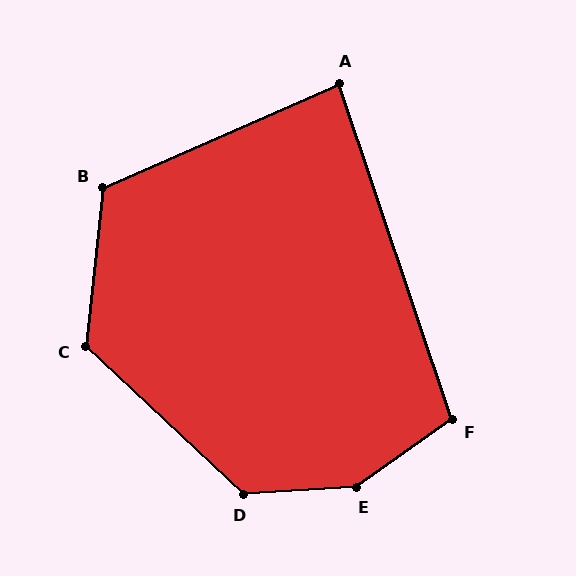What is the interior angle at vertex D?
Approximately 134 degrees (obtuse).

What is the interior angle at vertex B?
Approximately 120 degrees (obtuse).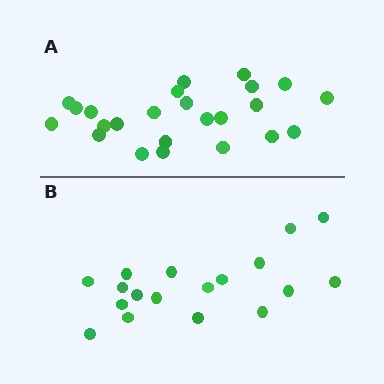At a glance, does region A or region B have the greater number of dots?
Region A (the top region) has more dots.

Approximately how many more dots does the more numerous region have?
Region A has about 6 more dots than region B.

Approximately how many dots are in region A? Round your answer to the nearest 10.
About 20 dots. (The exact count is 24, which rounds to 20.)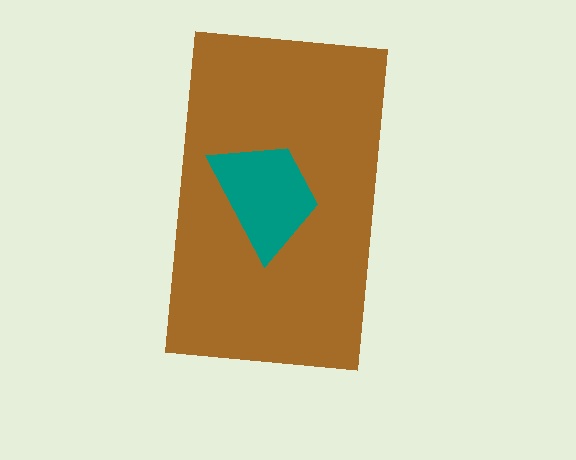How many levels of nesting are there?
2.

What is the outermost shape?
The brown rectangle.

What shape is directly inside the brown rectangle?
The teal trapezoid.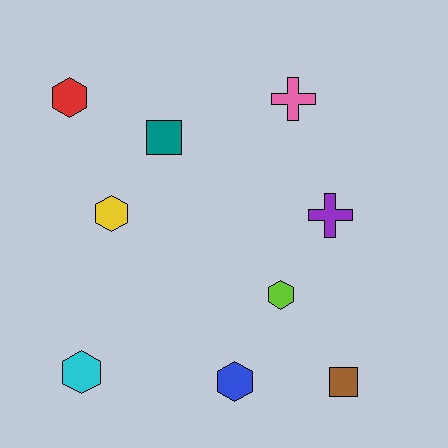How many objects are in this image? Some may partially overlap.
There are 9 objects.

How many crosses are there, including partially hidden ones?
There are 2 crosses.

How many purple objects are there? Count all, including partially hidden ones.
There is 1 purple object.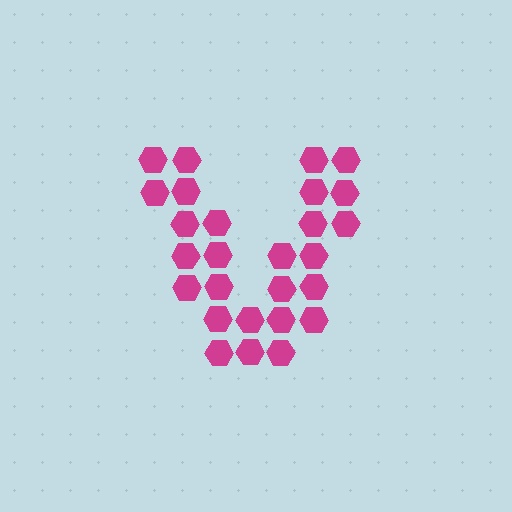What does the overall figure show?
The overall figure shows the letter V.